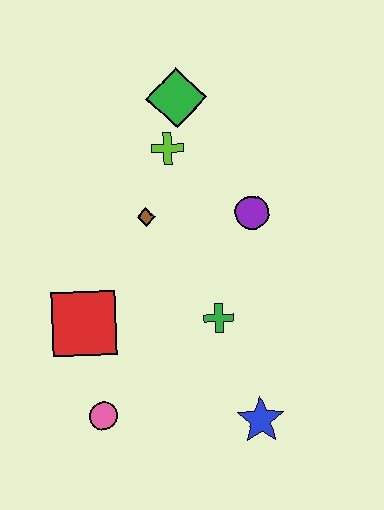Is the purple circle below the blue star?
No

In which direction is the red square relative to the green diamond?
The red square is below the green diamond.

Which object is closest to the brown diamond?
The lime cross is closest to the brown diamond.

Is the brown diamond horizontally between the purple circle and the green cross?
No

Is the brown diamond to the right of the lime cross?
No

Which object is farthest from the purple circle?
The pink circle is farthest from the purple circle.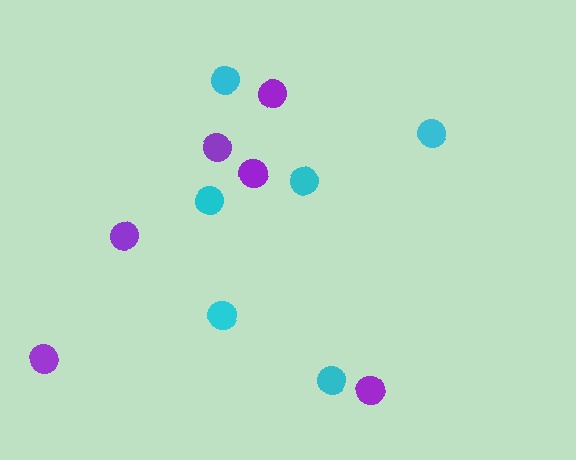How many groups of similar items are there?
There are 2 groups: one group of purple circles (6) and one group of cyan circles (6).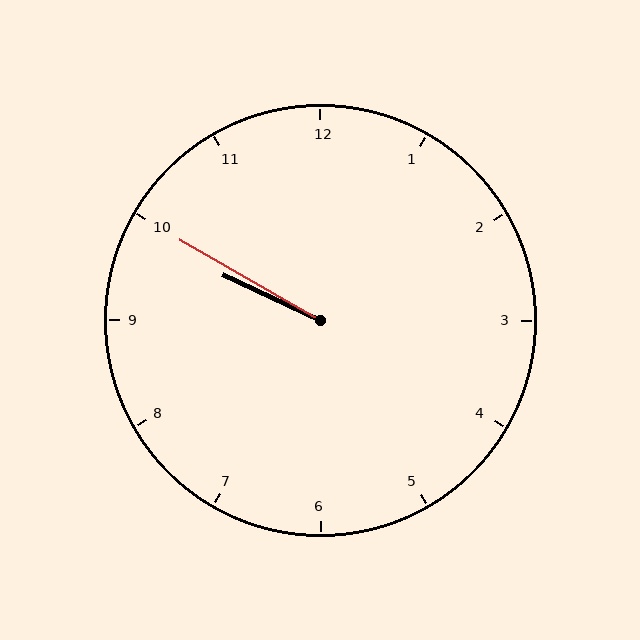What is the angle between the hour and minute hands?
Approximately 5 degrees.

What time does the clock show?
9:50.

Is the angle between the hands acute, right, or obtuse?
It is acute.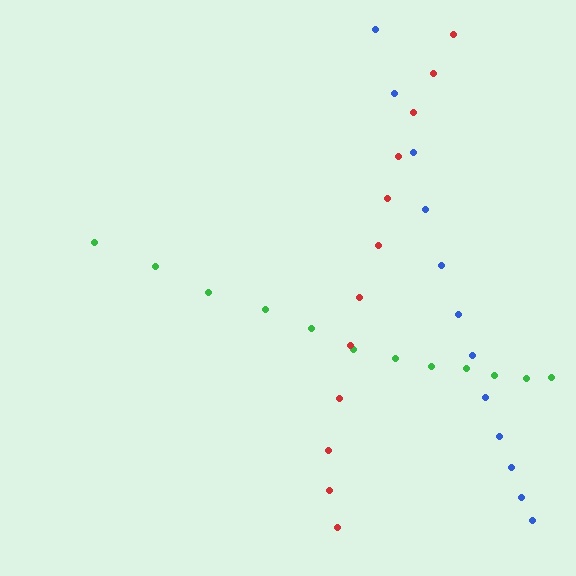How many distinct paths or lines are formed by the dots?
There are 3 distinct paths.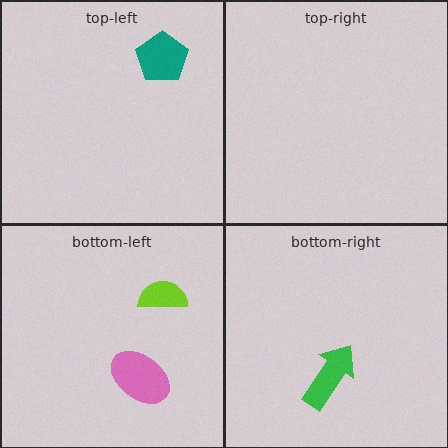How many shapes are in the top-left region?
1.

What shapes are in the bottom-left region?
The lime semicircle, the pink ellipse.